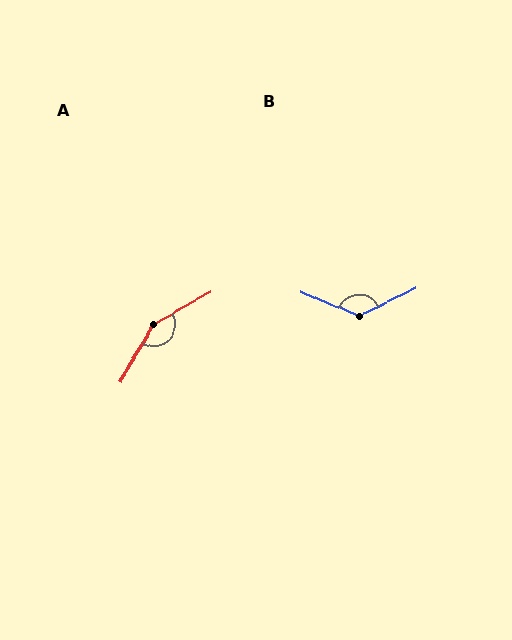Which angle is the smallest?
B, at approximately 132 degrees.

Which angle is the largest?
A, at approximately 150 degrees.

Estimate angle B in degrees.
Approximately 132 degrees.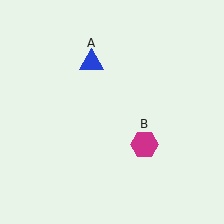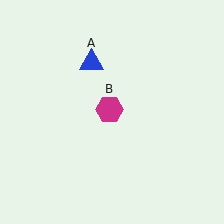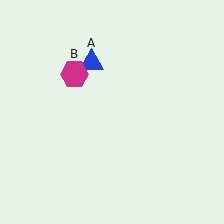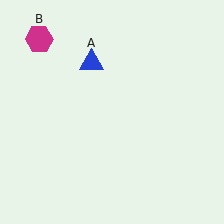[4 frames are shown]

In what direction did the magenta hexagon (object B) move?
The magenta hexagon (object B) moved up and to the left.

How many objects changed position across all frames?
1 object changed position: magenta hexagon (object B).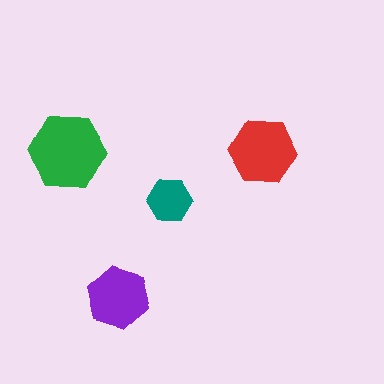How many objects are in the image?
There are 4 objects in the image.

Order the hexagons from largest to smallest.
the green one, the red one, the purple one, the teal one.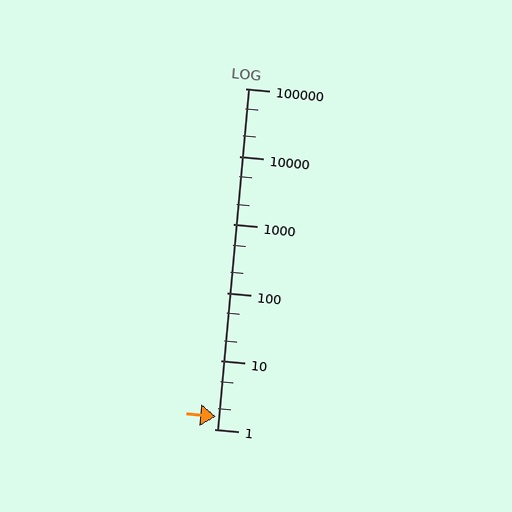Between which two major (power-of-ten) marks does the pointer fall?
The pointer is between 1 and 10.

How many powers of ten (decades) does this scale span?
The scale spans 5 decades, from 1 to 100000.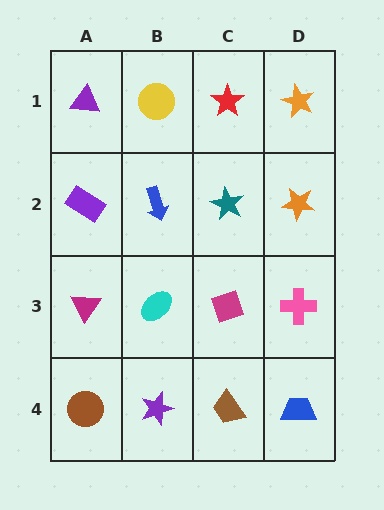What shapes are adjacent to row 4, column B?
A cyan ellipse (row 3, column B), a brown circle (row 4, column A), a brown trapezoid (row 4, column C).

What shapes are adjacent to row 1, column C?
A teal star (row 2, column C), a yellow circle (row 1, column B), an orange star (row 1, column D).